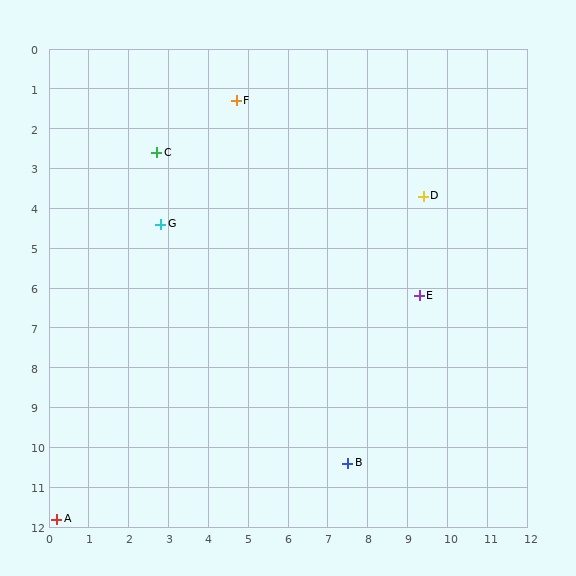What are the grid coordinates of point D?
Point D is at approximately (9.4, 3.7).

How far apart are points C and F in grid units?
Points C and F are about 2.4 grid units apart.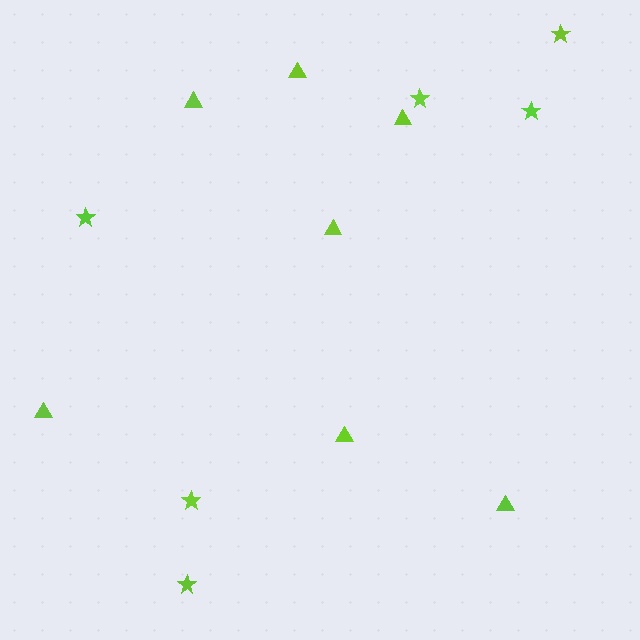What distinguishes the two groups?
There are 2 groups: one group of stars (6) and one group of triangles (7).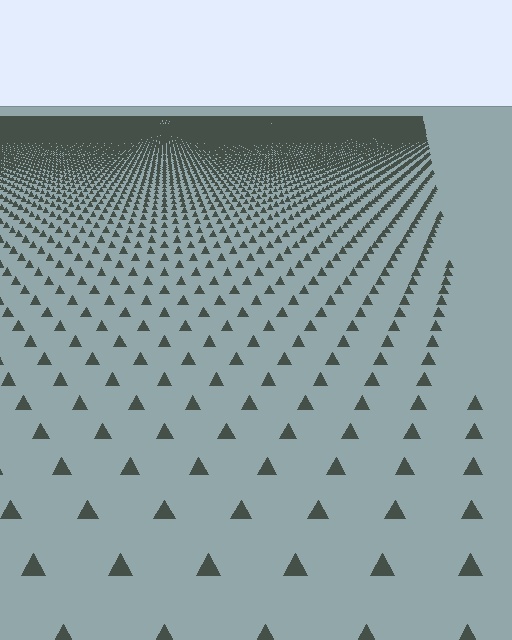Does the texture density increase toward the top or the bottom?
Density increases toward the top.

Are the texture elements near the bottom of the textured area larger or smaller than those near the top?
Larger. Near the bottom, elements are closer to the viewer and appear at a bigger on-screen size.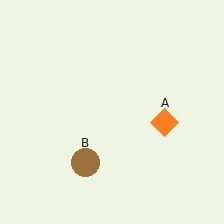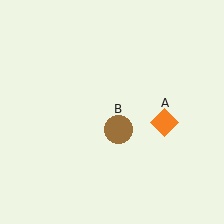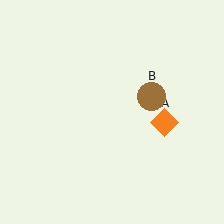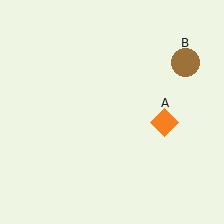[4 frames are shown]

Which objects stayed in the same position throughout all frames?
Orange diamond (object A) remained stationary.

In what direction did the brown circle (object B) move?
The brown circle (object B) moved up and to the right.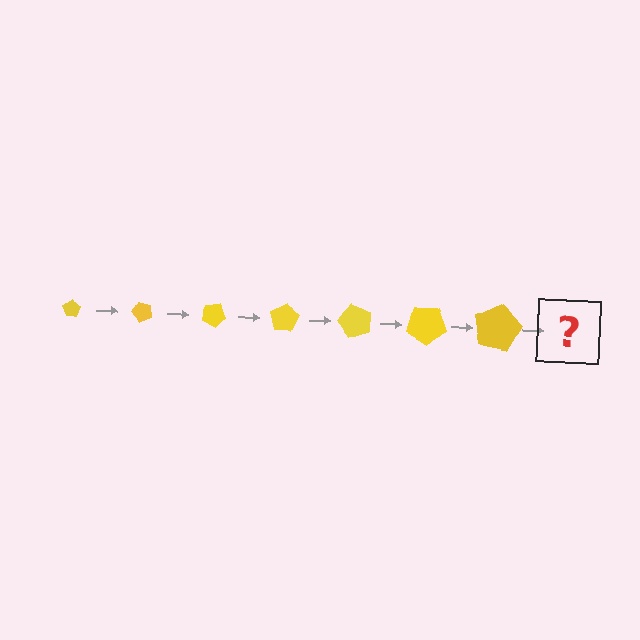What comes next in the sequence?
The next element should be a pentagon, larger than the previous one and rotated 350 degrees from the start.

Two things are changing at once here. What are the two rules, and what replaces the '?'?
The two rules are that the pentagon grows larger each step and it rotates 50 degrees each step. The '?' should be a pentagon, larger than the previous one and rotated 350 degrees from the start.